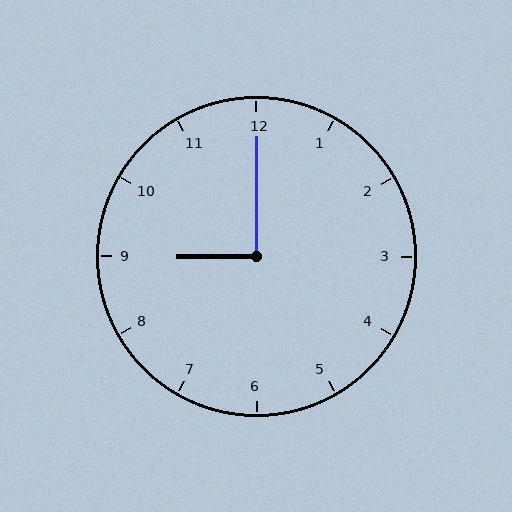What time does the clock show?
9:00.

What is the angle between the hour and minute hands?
Approximately 90 degrees.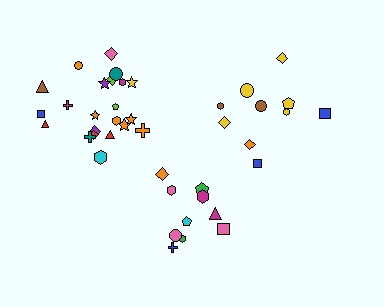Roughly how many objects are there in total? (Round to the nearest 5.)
Roughly 40 objects in total.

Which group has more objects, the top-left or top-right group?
The top-left group.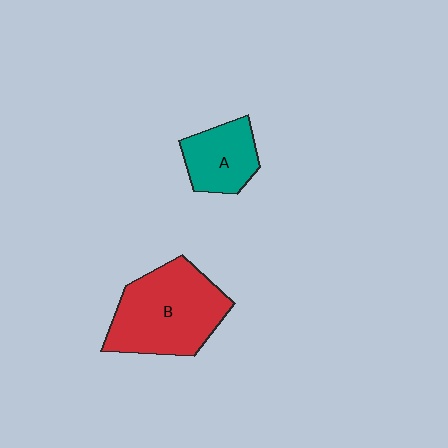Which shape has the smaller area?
Shape A (teal).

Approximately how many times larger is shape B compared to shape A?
Approximately 1.9 times.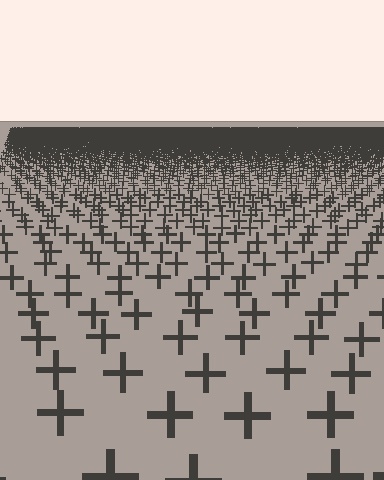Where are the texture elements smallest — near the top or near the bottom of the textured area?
Near the top.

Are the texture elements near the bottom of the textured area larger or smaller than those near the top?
Larger. Near the bottom, elements are closer to the viewer and appear at a bigger on-screen size.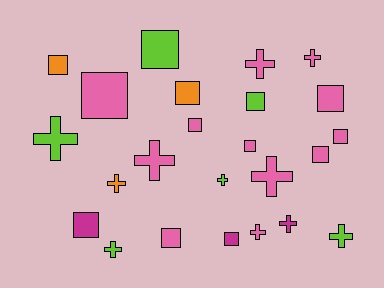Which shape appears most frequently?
Square, with 13 objects.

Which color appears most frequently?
Pink, with 12 objects.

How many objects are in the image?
There are 24 objects.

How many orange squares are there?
There are 2 orange squares.